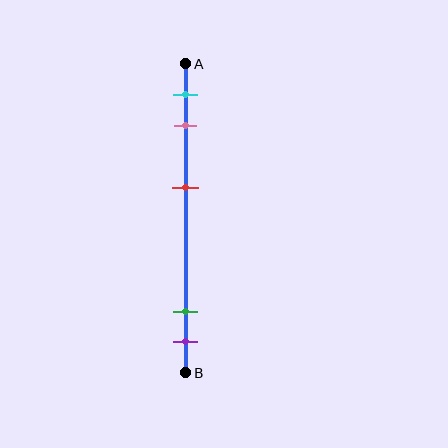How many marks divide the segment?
There are 5 marks dividing the segment.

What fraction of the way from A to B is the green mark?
The green mark is approximately 80% (0.8) of the way from A to B.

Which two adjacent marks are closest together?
The green and purple marks are the closest adjacent pair.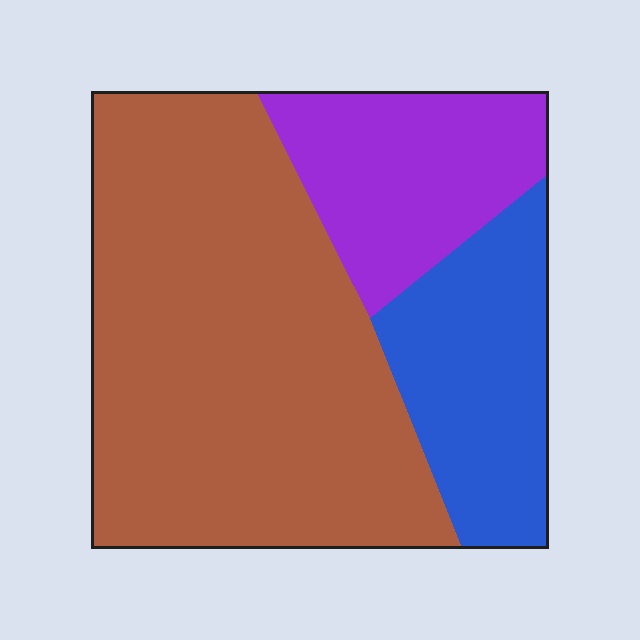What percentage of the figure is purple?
Purple takes up about one fifth (1/5) of the figure.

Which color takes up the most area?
Brown, at roughly 60%.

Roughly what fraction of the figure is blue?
Blue covers 21% of the figure.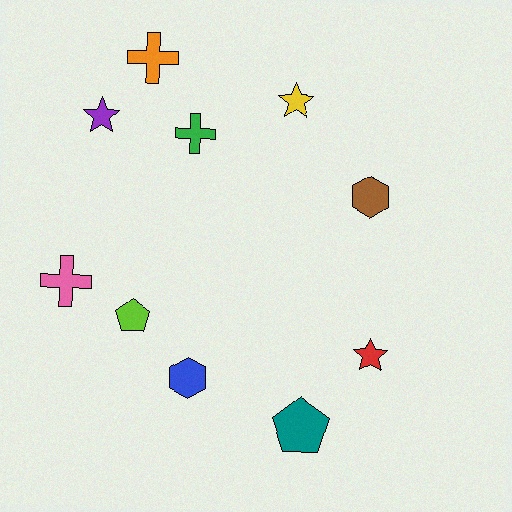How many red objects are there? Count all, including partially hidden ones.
There is 1 red object.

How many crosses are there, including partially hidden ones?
There are 3 crosses.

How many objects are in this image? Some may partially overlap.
There are 10 objects.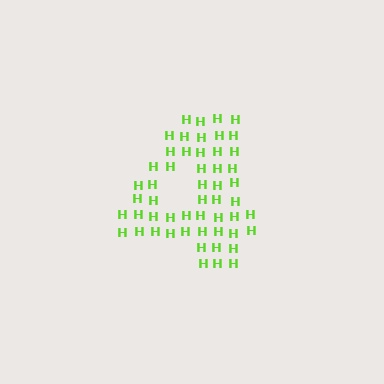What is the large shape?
The large shape is the digit 4.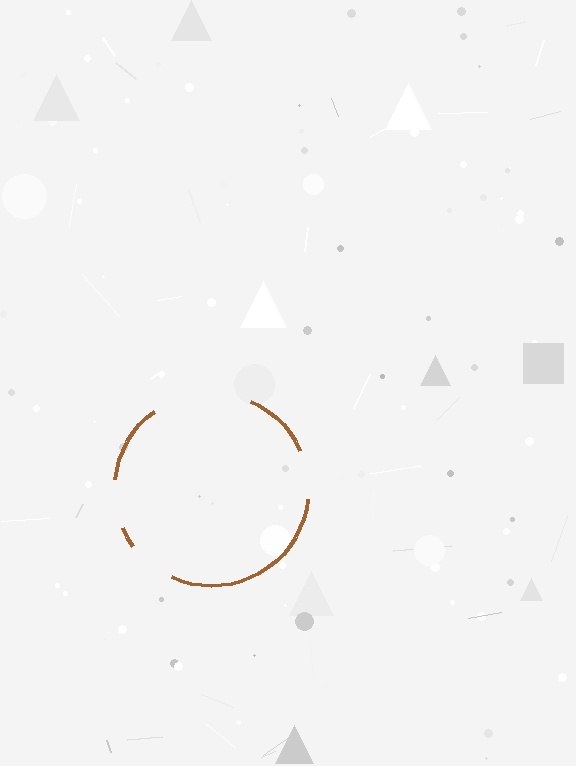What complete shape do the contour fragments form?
The contour fragments form a circle.